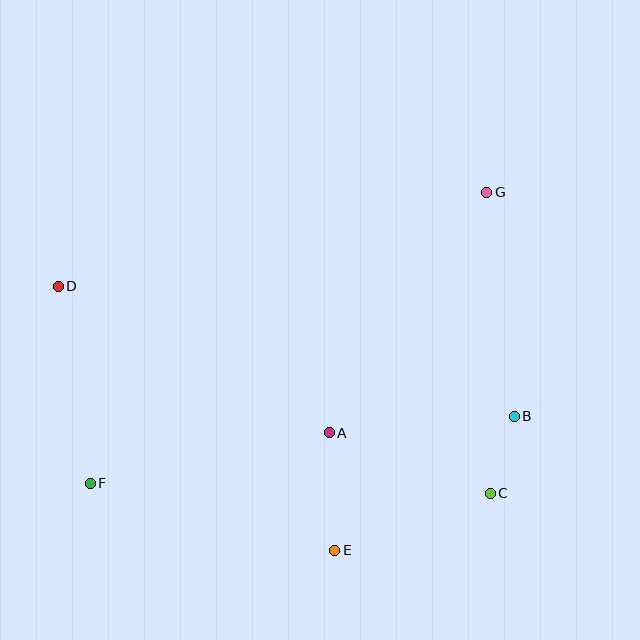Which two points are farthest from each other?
Points F and G are farthest from each other.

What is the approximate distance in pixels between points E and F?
The distance between E and F is approximately 253 pixels.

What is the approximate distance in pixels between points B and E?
The distance between B and E is approximately 224 pixels.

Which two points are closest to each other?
Points B and C are closest to each other.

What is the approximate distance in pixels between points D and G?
The distance between D and G is approximately 439 pixels.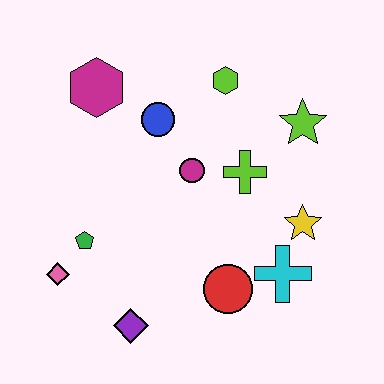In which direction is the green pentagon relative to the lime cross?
The green pentagon is to the left of the lime cross.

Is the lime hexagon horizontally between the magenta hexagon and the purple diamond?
No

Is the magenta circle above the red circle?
Yes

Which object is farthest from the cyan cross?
The magenta hexagon is farthest from the cyan cross.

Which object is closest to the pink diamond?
The green pentagon is closest to the pink diamond.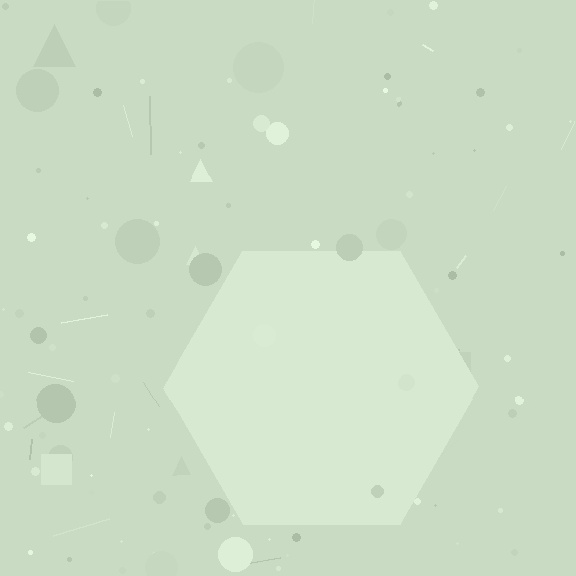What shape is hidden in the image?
A hexagon is hidden in the image.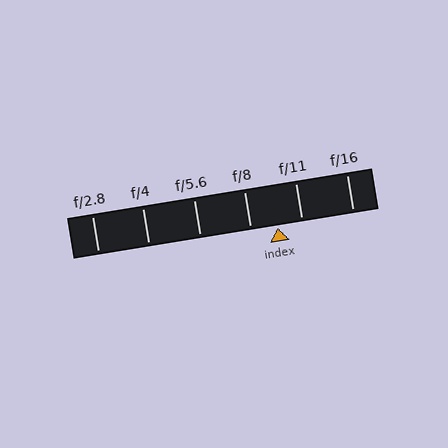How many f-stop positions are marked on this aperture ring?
There are 6 f-stop positions marked.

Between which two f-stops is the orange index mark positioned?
The index mark is between f/8 and f/11.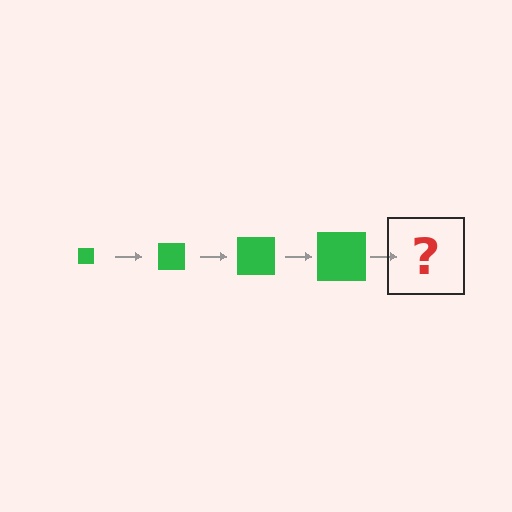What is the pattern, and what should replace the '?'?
The pattern is that the square gets progressively larger each step. The '?' should be a green square, larger than the previous one.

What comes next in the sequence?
The next element should be a green square, larger than the previous one.